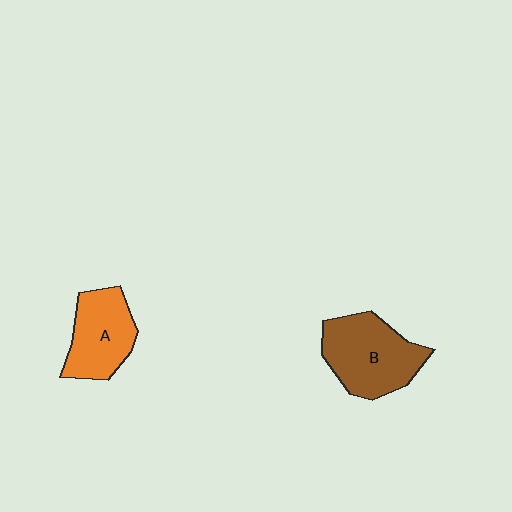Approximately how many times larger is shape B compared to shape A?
Approximately 1.3 times.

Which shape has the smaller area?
Shape A (orange).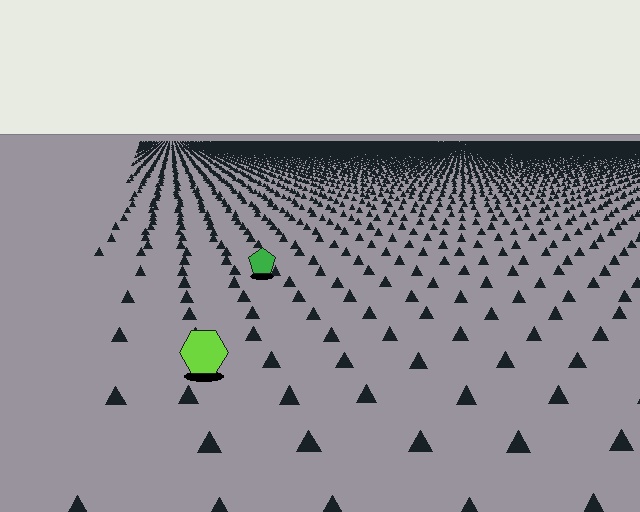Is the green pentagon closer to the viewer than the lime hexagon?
No. The lime hexagon is closer — you can tell from the texture gradient: the ground texture is coarser near it.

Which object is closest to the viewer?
The lime hexagon is closest. The texture marks near it are larger and more spread out.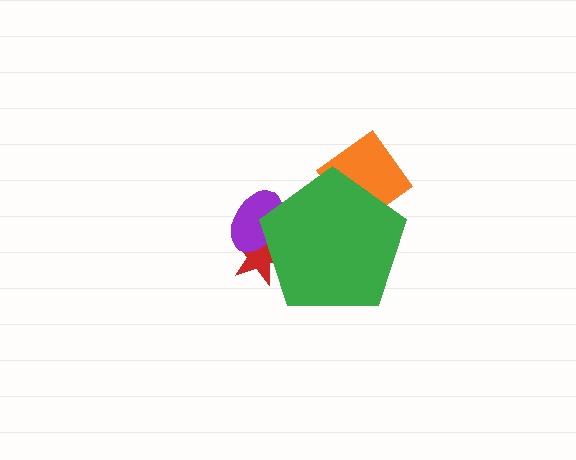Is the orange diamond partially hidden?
Yes, the orange diamond is partially hidden behind the green pentagon.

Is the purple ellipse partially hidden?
Yes, the purple ellipse is partially hidden behind the green pentagon.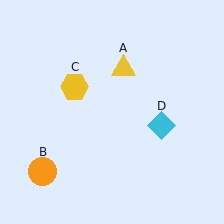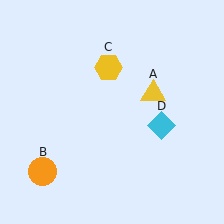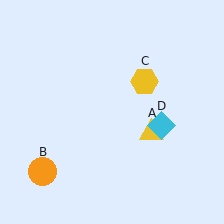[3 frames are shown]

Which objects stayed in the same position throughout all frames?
Orange circle (object B) and cyan diamond (object D) remained stationary.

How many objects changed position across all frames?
2 objects changed position: yellow triangle (object A), yellow hexagon (object C).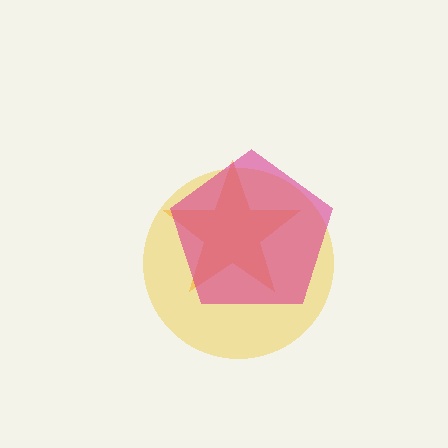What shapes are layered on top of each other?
The layered shapes are: an orange star, a yellow circle, a magenta pentagon.